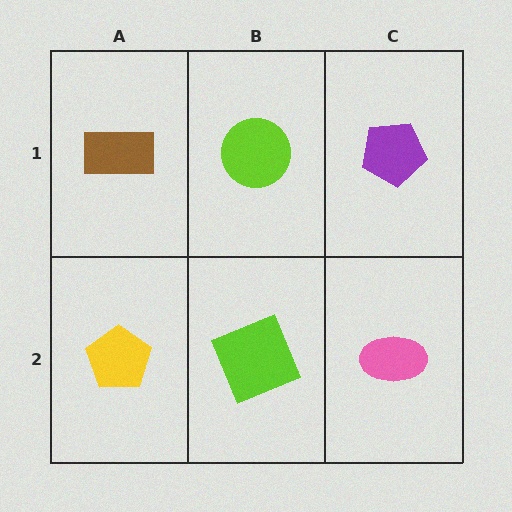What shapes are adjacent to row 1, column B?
A lime square (row 2, column B), a brown rectangle (row 1, column A), a purple pentagon (row 1, column C).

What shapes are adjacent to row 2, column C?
A purple pentagon (row 1, column C), a lime square (row 2, column B).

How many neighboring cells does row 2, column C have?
2.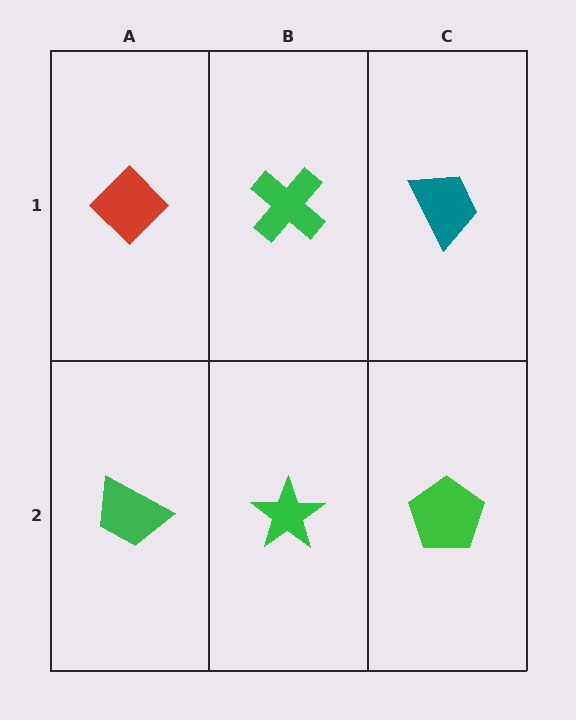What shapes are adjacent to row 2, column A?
A red diamond (row 1, column A), a green star (row 2, column B).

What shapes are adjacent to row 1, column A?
A green trapezoid (row 2, column A), a green cross (row 1, column B).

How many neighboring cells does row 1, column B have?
3.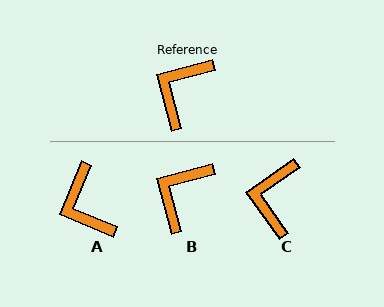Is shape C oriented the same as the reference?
No, it is off by about 20 degrees.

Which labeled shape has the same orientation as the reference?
B.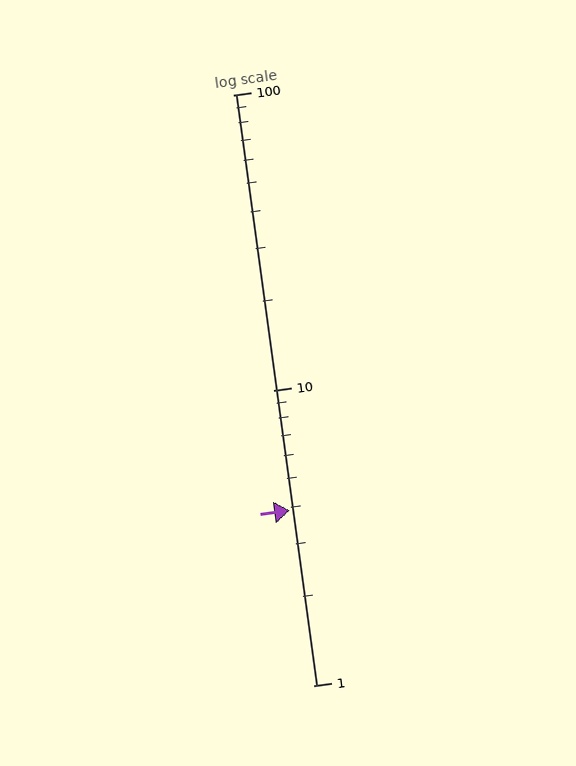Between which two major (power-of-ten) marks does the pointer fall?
The pointer is between 1 and 10.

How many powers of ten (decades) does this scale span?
The scale spans 2 decades, from 1 to 100.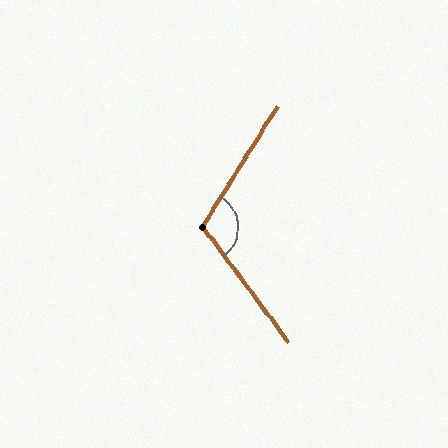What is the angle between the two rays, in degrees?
Approximately 112 degrees.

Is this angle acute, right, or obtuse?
It is obtuse.